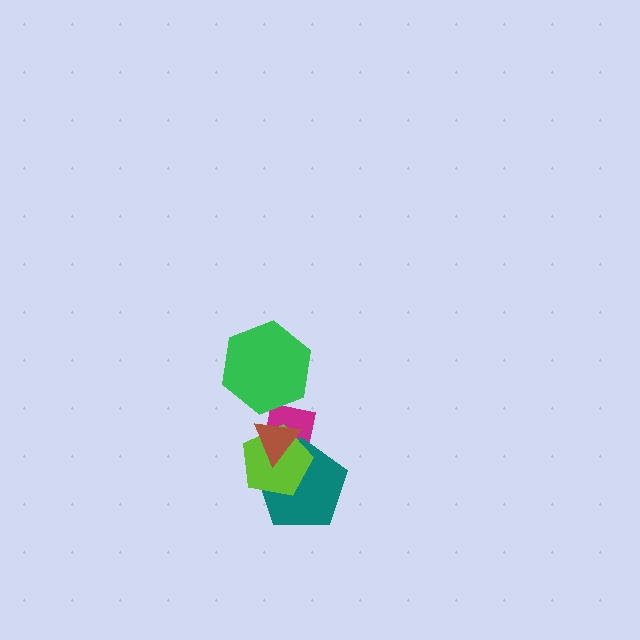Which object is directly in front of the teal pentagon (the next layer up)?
The lime pentagon is directly in front of the teal pentagon.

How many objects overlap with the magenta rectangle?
3 objects overlap with the magenta rectangle.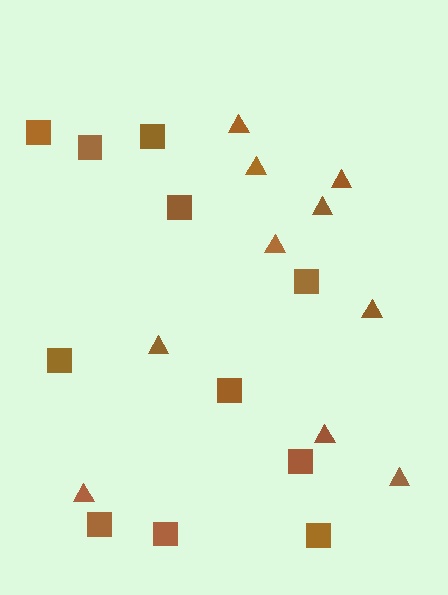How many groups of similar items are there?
There are 2 groups: one group of squares (11) and one group of triangles (10).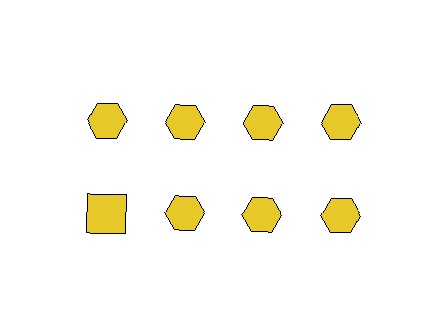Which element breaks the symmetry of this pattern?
The yellow square in the second row, leftmost column breaks the symmetry. All other shapes are yellow hexagons.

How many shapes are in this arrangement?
There are 8 shapes arranged in a grid pattern.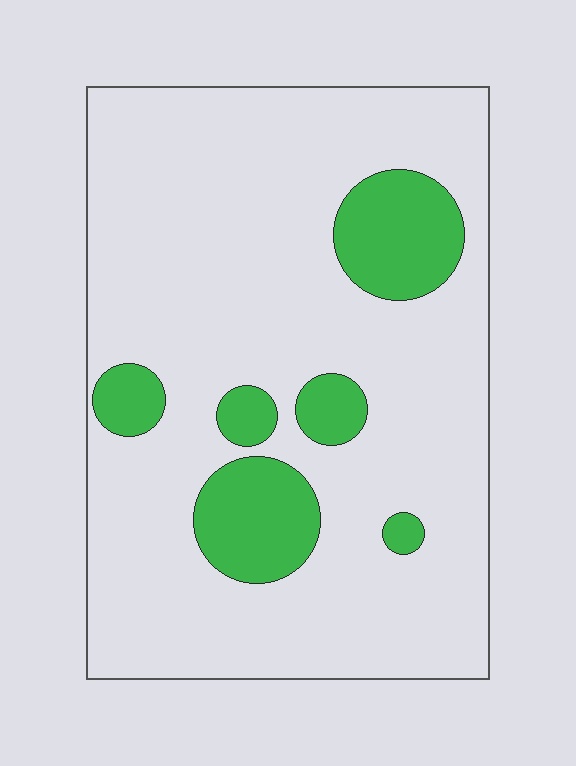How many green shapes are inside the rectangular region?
6.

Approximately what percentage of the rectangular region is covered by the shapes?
Approximately 15%.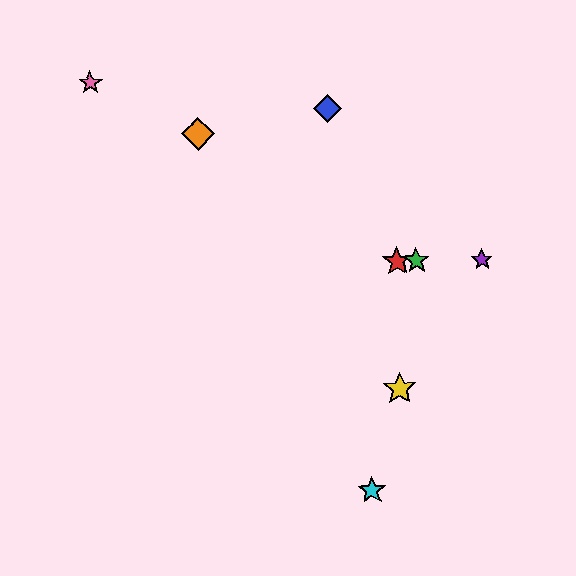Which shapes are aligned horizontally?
The red star, the green star, the purple star are aligned horizontally.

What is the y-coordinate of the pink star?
The pink star is at y≈83.